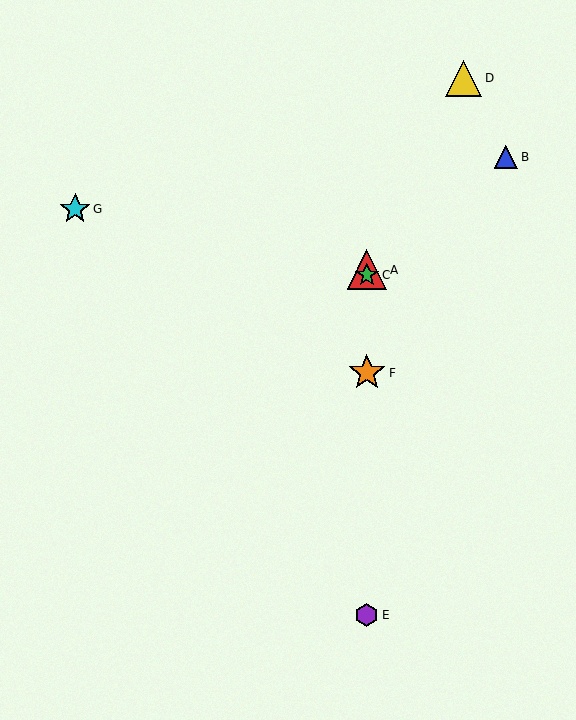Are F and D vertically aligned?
No, F is at x≈367 and D is at x≈464.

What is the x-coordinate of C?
Object C is at x≈367.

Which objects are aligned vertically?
Objects A, C, E, F are aligned vertically.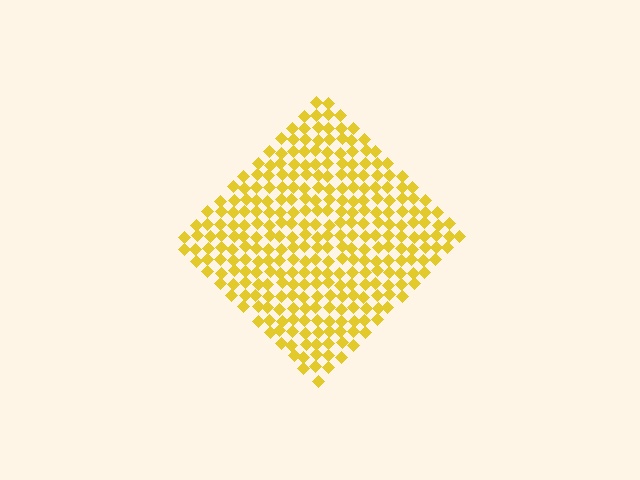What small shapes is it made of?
It is made of small diamonds.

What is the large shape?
The large shape is a diamond.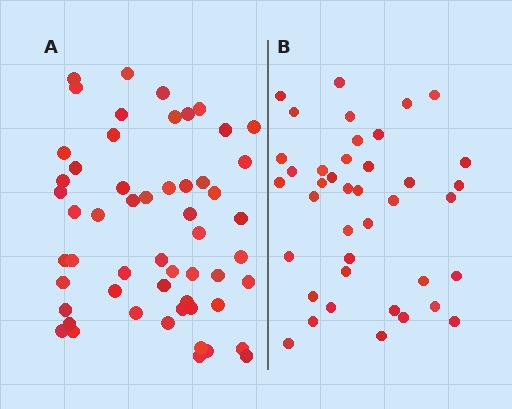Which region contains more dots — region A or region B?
Region A (the left region) has more dots.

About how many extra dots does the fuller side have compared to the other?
Region A has approximately 15 more dots than region B.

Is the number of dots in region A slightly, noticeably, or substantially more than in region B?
Region A has noticeably more, but not dramatically so. The ratio is roughly 1.4 to 1.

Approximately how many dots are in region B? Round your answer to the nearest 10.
About 40 dots.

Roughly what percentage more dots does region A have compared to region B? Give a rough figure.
About 40% more.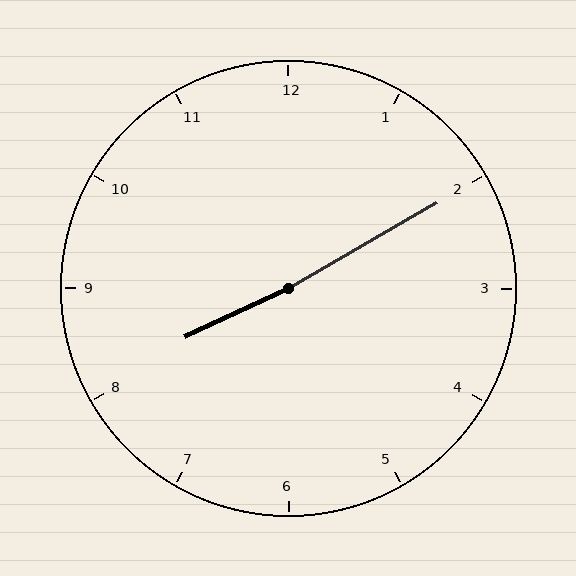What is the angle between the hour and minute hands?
Approximately 175 degrees.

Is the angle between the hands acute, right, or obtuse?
It is obtuse.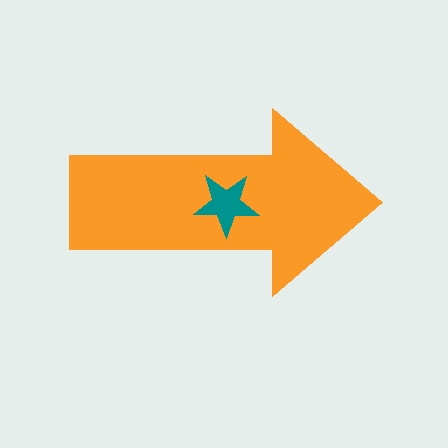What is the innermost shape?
The teal star.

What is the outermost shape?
The orange arrow.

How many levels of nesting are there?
2.